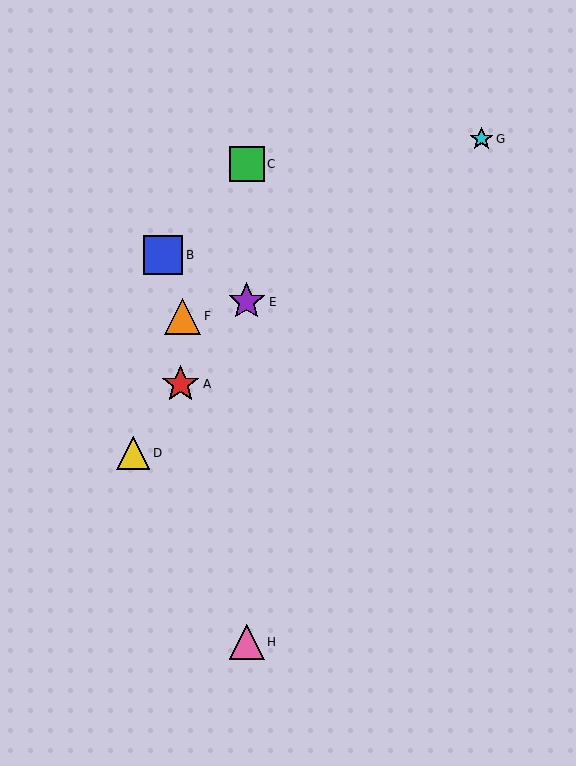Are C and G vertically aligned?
No, C is at x≈247 and G is at x≈482.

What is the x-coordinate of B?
Object B is at x≈163.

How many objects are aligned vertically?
3 objects (C, E, H) are aligned vertically.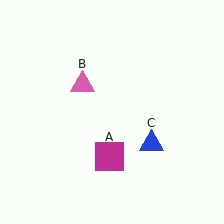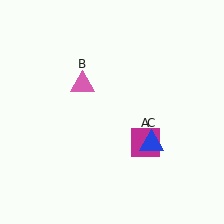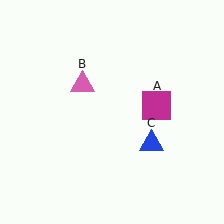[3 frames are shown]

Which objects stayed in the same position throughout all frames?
Pink triangle (object B) and blue triangle (object C) remained stationary.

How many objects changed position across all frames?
1 object changed position: magenta square (object A).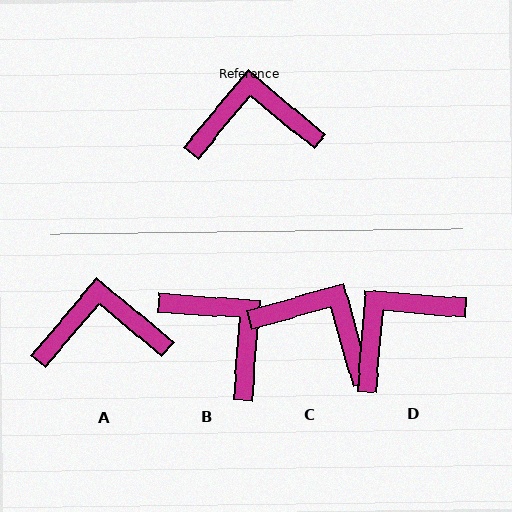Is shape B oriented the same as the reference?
No, it is off by about 54 degrees.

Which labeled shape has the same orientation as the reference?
A.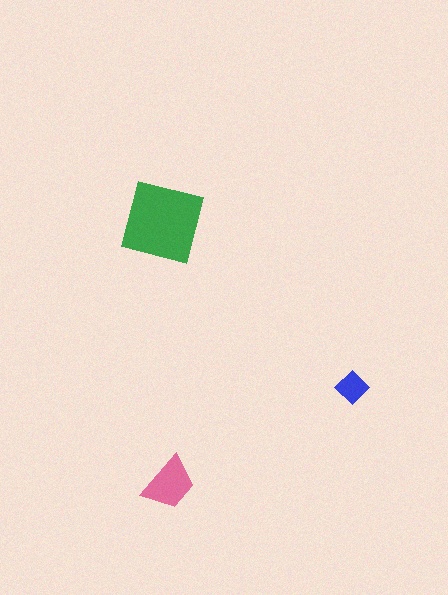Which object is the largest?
The green square.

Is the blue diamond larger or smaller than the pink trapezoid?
Smaller.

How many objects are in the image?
There are 3 objects in the image.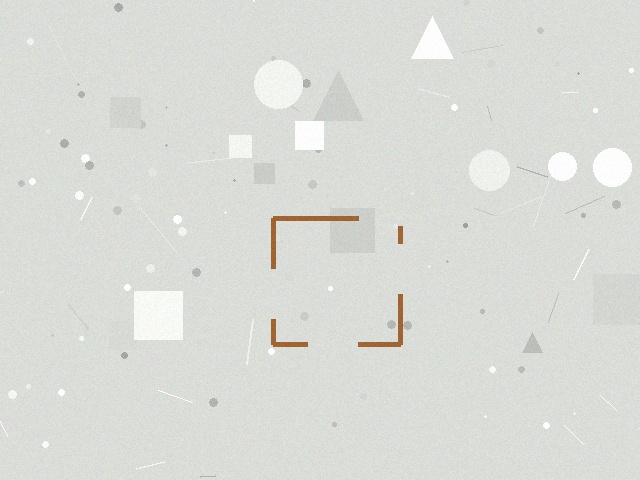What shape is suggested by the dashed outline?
The dashed outline suggests a square.